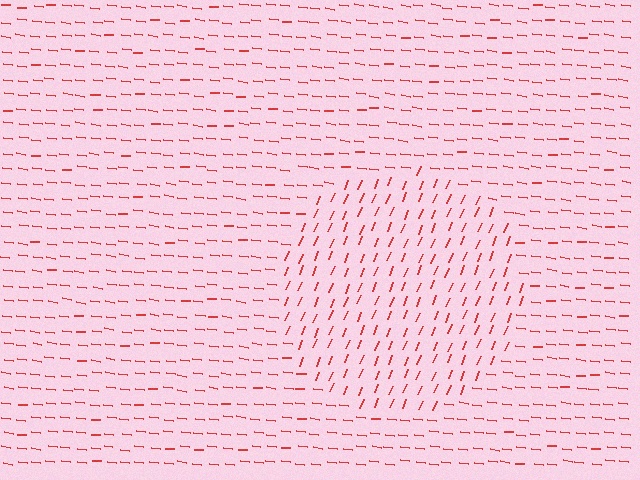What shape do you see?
I see a circle.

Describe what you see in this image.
The image is filled with small red line segments. A circle region in the image has lines oriented differently from the surrounding lines, creating a visible texture boundary.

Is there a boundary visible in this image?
Yes, there is a texture boundary formed by a change in line orientation.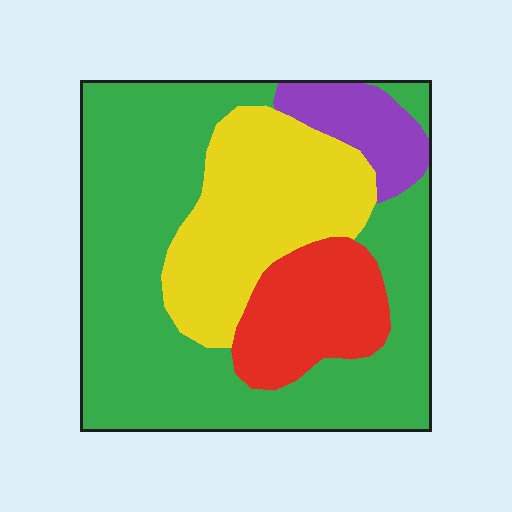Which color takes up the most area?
Green, at roughly 55%.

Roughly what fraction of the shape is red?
Red takes up about one eighth (1/8) of the shape.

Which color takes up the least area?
Purple, at roughly 10%.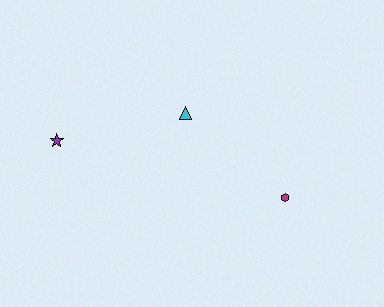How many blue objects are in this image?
There are no blue objects.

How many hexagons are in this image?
There is 1 hexagon.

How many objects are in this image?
There are 3 objects.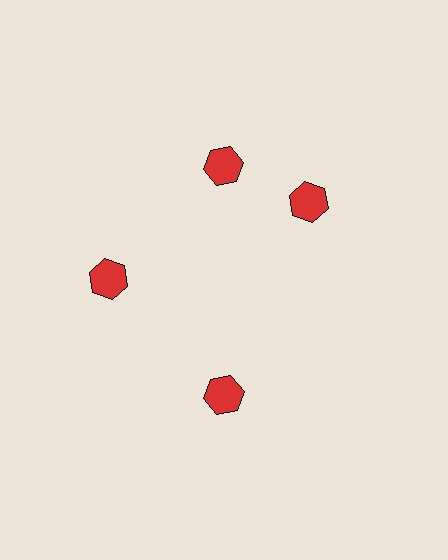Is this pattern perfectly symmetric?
No. The 4 red hexagons are arranged in a ring, but one element near the 3 o'clock position is rotated out of alignment along the ring, breaking the 4-fold rotational symmetry.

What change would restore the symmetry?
The symmetry would be restored by rotating it back into even spacing with its neighbors so that all 4 hexagons sit at equal angles and equal distance from the center.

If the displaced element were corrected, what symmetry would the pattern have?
It would have 4-fold rotational symmetry — the pattern would map onto itself every 90 degrees.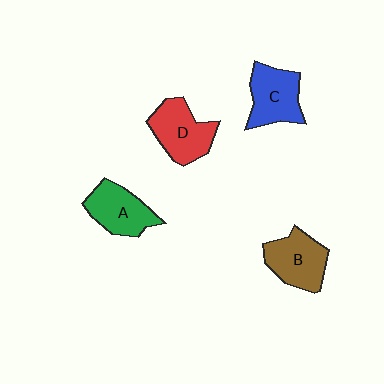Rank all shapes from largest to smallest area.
From largest to smallest: D (red), B (brown), C (blue), A (green).